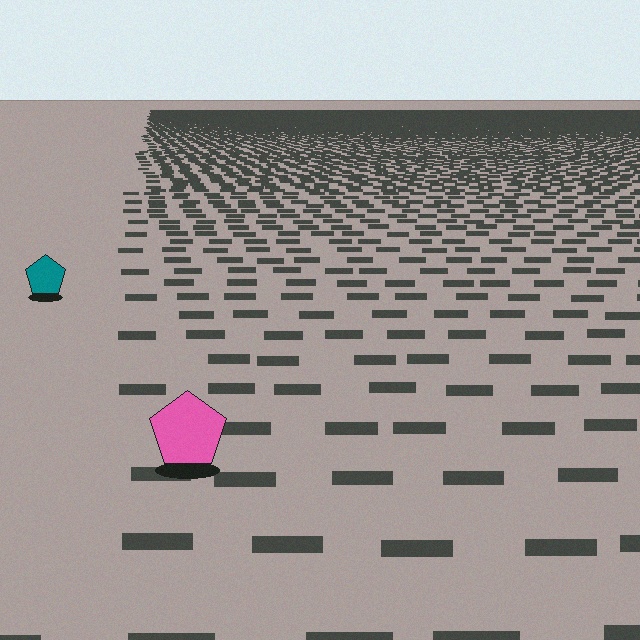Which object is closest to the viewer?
The pink pentagon is closest. The texture marks near it are larger and more spread out.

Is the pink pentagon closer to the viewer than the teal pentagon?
Yes. The pink pentagon is closer — you can tell from the texture gradient: the ground texture is coarser near it.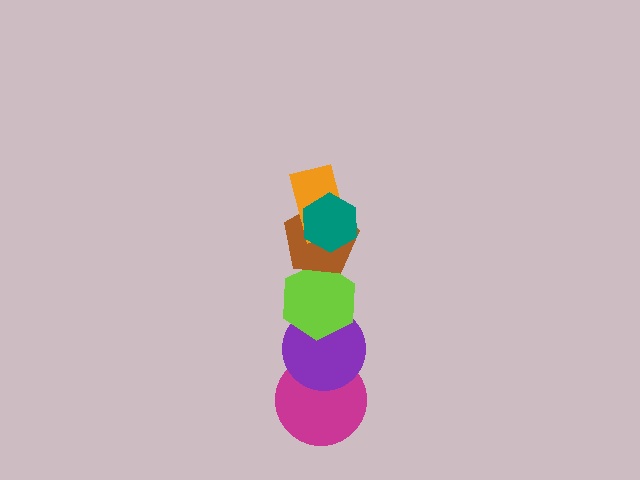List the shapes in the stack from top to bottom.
From top to bottom: the teal hexagon, the orange rectangle, the brown pentagon, the lime hexagon, the purple circle, the magenta circle.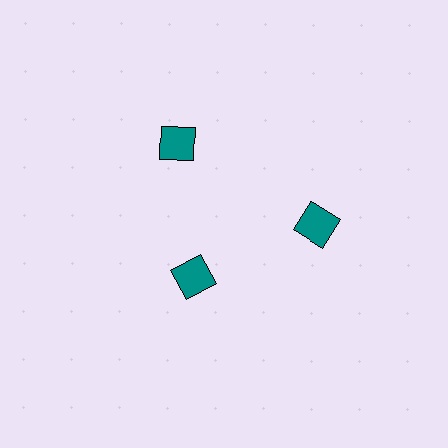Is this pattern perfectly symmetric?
No. The 3 teal squares are arranged in a ring, but one element near the 7 o'clock position is pulled inward toward the center, breaking the 3-fold rotational symmetry.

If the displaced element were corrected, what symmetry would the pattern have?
It would have 3-fold rotational symmetry — the pattern would map onto itself every 120 degrees.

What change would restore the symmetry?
The symmetry would be restored by moving it outward, back onto the ring so that all 3 squares sit at equal angles and equal distance from the center.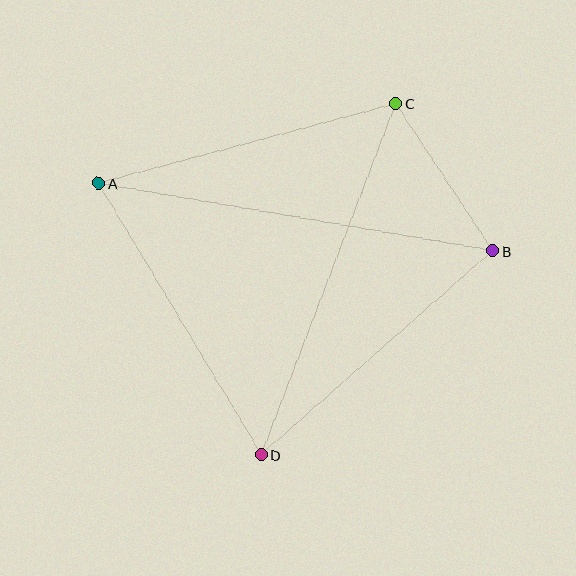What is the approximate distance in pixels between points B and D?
The distance between B and D is approximately 309 pixels.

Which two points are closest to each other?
Points B and C are closest to each other.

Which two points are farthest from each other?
Points A and B are farthest from each other.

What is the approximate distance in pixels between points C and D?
The distance between C and D is approximately 376 pixels.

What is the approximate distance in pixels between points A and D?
The distance between A and D is approximately 316 pixels.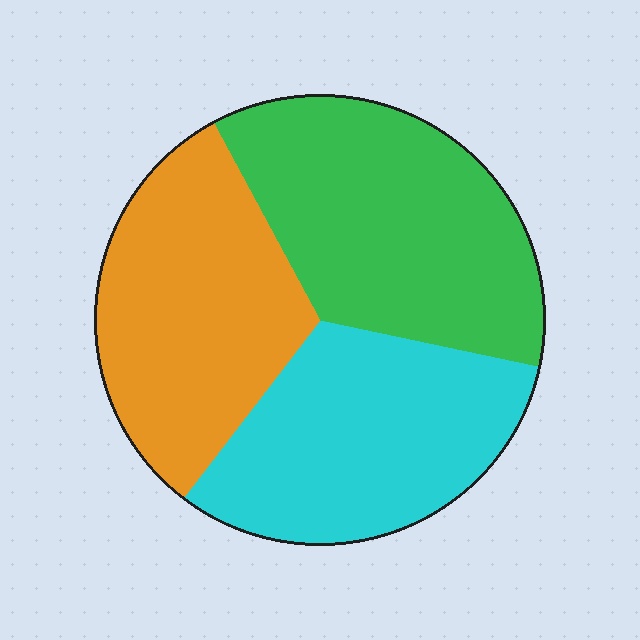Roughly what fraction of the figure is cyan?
Cyan covers about 30% of the figure.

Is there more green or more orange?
Green.